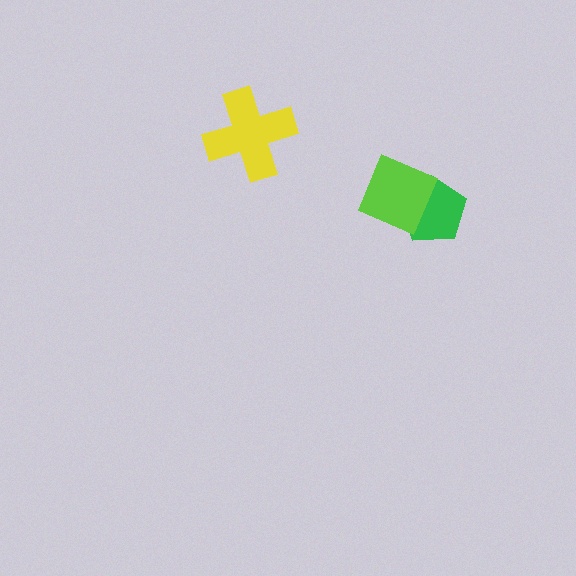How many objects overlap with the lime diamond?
1 object overlaps with the lime diamond.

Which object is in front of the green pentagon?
The lime diamond is in front of the green pentagon.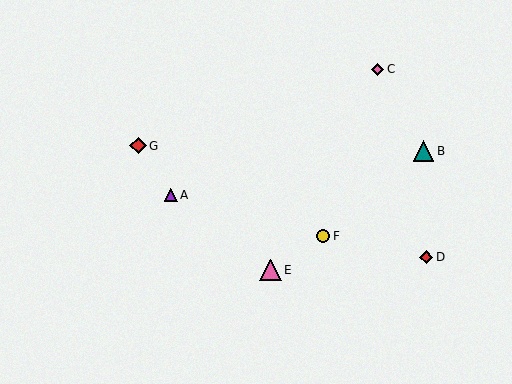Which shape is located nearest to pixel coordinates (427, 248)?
The red diamond (labeled D) at (426, 257) is nearest to that location.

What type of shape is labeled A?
Shape A is a purple triangle.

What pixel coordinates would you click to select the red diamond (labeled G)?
Click at (138, 146) to select the red diamond G.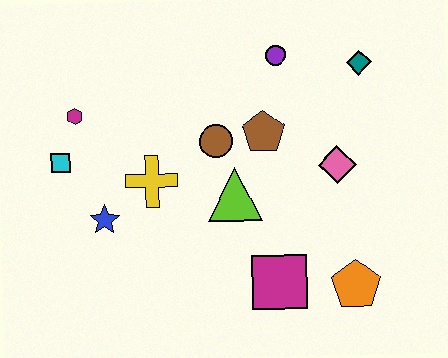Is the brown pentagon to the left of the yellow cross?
No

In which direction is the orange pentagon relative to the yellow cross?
The orange pentagon is to the right of the yellow cross.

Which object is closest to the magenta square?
The orange pentagon is closest to the magenta square.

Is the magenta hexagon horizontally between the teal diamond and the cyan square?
Yes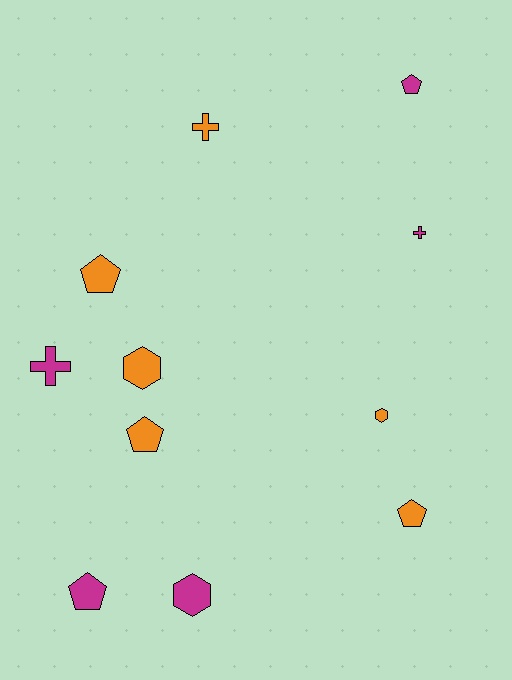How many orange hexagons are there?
There are 2 orange hexagons.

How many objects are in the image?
There are 11 objects.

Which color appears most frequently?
Orange, with 6 objects.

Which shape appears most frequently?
Pentagon, with 5 objects.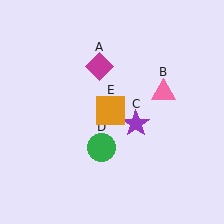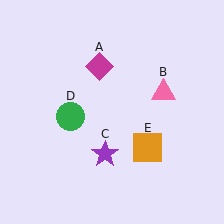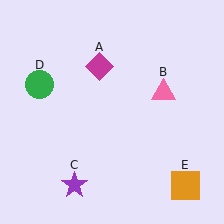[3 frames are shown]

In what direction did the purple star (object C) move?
The purple star (object C) moved down and to the left.